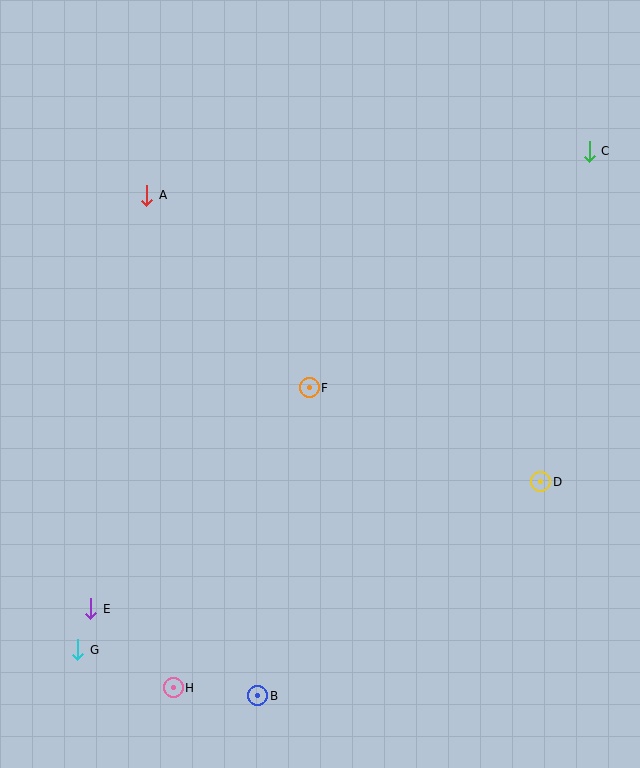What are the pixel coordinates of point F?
Point F is at (309, 388).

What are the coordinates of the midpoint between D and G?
The midpoint between D and G is at (309, 566).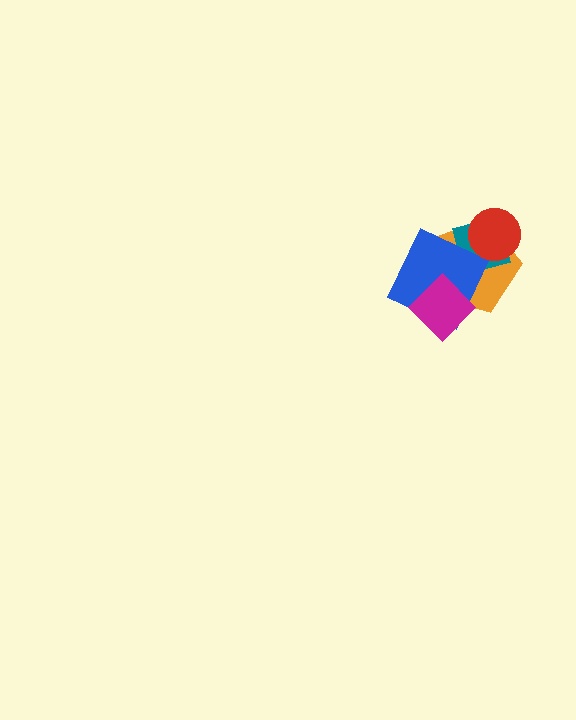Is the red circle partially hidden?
No, no other shape covers it.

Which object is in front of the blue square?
The magenta diamond is in front of the blue square.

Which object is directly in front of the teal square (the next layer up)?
The blue square is directly in front of the teal square.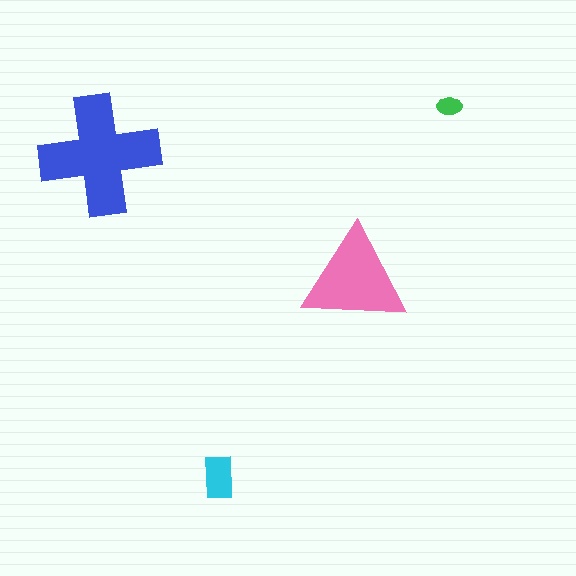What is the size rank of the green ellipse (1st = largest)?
4th.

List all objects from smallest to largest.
The green ellipse, the cyan rectangle, the pink triangle, the blue cross.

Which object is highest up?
The green ellipse is topmost.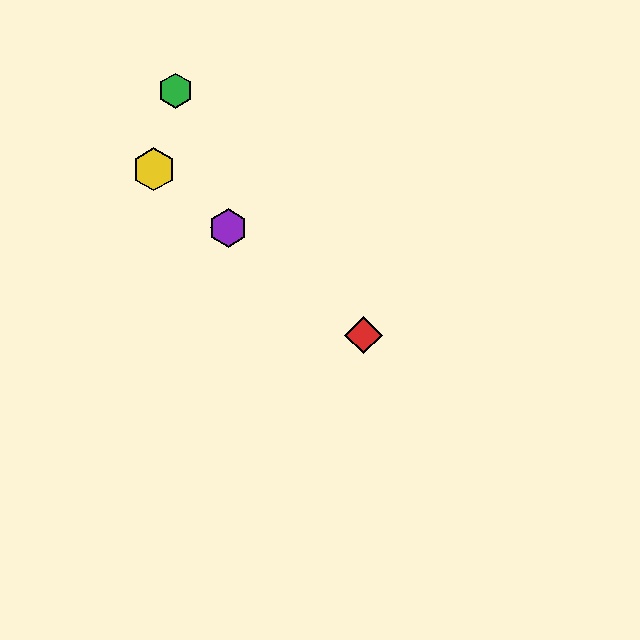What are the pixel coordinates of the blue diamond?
The blue diamond is at (227, 227).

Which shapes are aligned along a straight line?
The red diamond, the blue diamond, the yellow hexagon, the purple hexagon are aligned along a straight line.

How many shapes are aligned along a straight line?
4 shapes (the red diamond, the blue diamond, the yellow hexagon, the purple hexagon) are aligned along a straight line.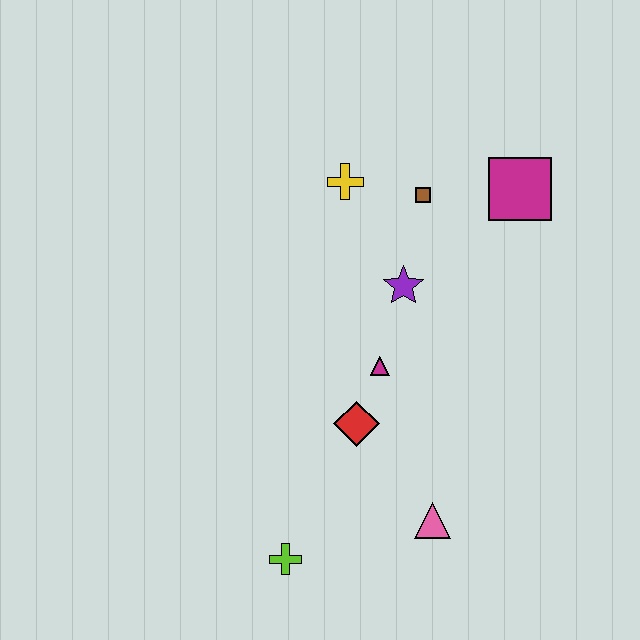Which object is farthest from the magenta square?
The lime cross is farthest from the magenta square.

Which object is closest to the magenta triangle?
The red diamond is closest to the magenta triangle.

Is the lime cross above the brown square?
No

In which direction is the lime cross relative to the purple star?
The lime cross is below the purple star.